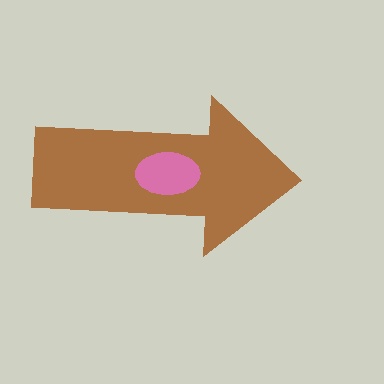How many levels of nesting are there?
2.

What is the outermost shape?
The brown arrow.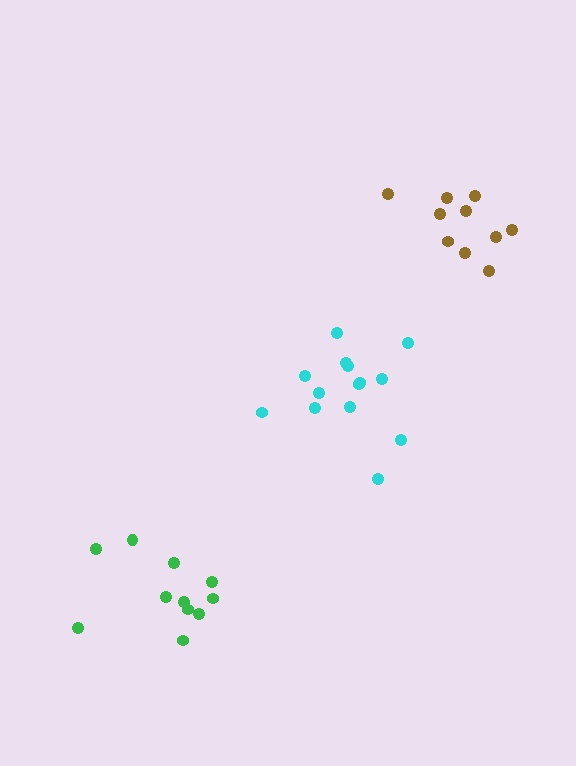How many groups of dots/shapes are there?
There are 3 groups.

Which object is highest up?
The brown cluster is topmost.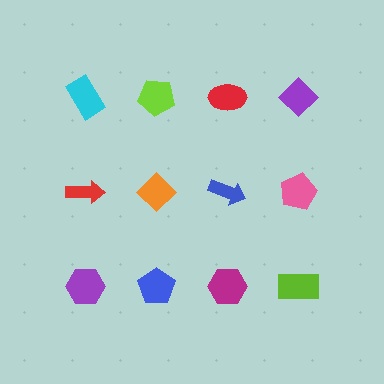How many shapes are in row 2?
4 shapes.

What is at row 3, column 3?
A magenta hexagon.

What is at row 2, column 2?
An orange diamond.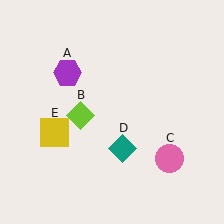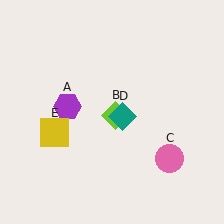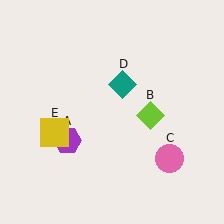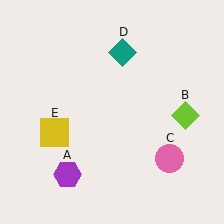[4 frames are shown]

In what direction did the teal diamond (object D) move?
The teal diamond (object D) moved up.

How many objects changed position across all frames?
3 objects changed position: purple hexagon (object A), lime diamond (object B), teal diamond (object D).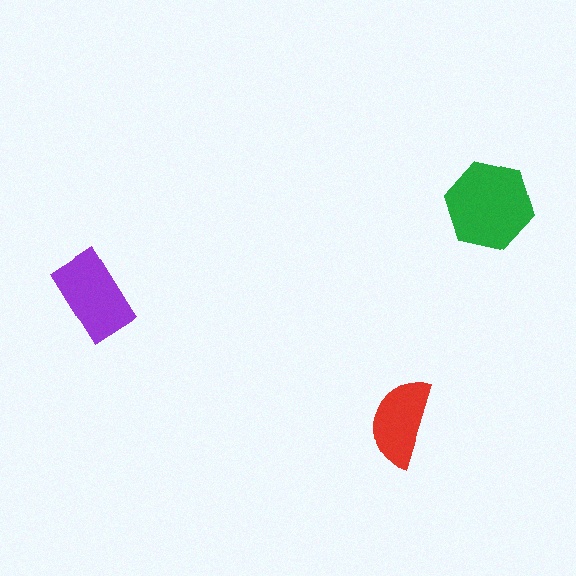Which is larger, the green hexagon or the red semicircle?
The green hexagon.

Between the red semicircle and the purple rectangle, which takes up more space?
The purple rectangle.